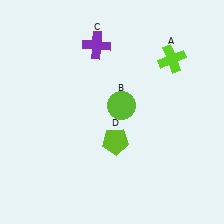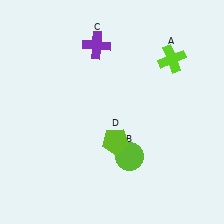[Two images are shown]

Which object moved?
The lime circle (B) moved down.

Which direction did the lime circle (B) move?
The lime circle (B) moved down.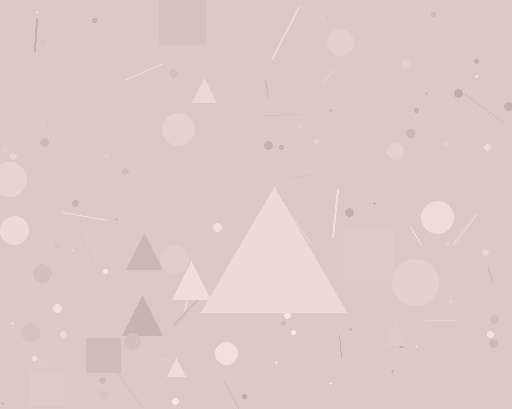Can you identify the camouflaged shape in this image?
The camouflaged shape is a triangle.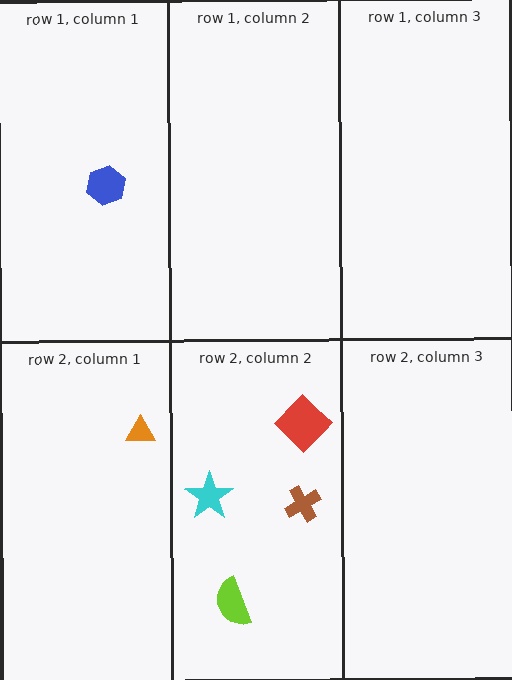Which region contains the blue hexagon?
The row 1, column 1 region.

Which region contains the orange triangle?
The row 2, column 1 region.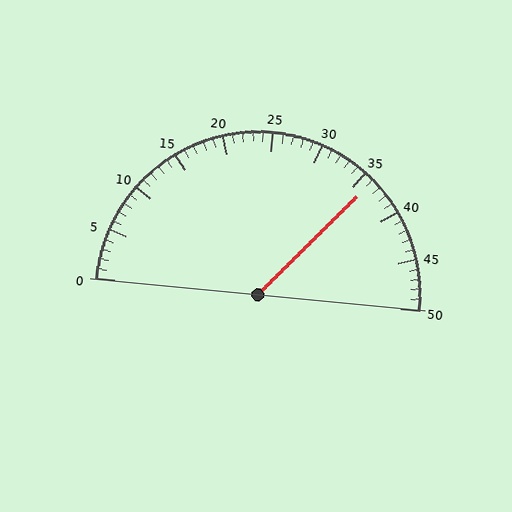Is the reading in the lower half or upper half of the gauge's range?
The reading is in the upper half of the range (0 to 50).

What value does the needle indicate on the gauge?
The needle indicates approximately 36.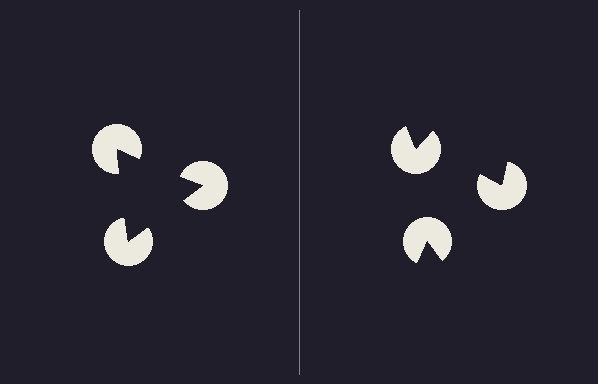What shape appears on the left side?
An illusory triangle.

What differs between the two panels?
The pac-man discs are positioned identically on both sides; only the wedge orientations differ. On the left they align to a triangle; on the right they are misaligned.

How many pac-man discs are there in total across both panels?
6 — 3 on each side.